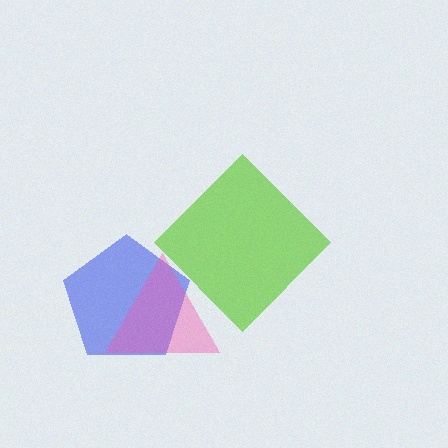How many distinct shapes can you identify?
There are 3 distinct shapes: a lime diamond, a blue pentagon, a pink triangle.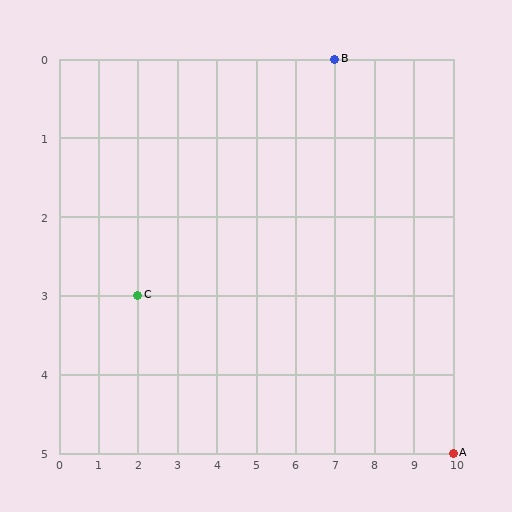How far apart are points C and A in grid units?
Points C and A are 8 columns and 2 rows apart (about 8.2 grid units diagonally).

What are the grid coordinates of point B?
Point B is at grid coordinates (7, 0).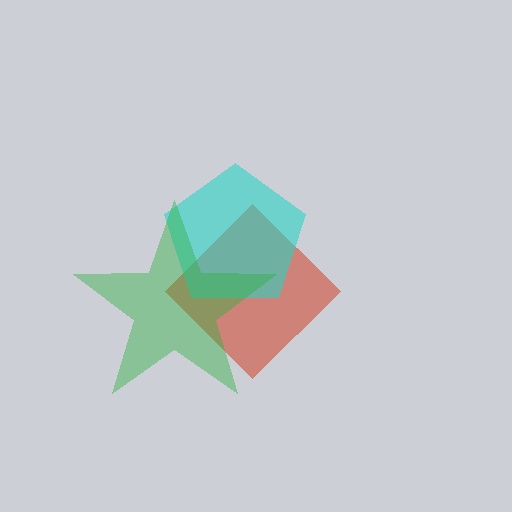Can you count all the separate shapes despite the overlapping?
Yes, there are 3 separate shapes.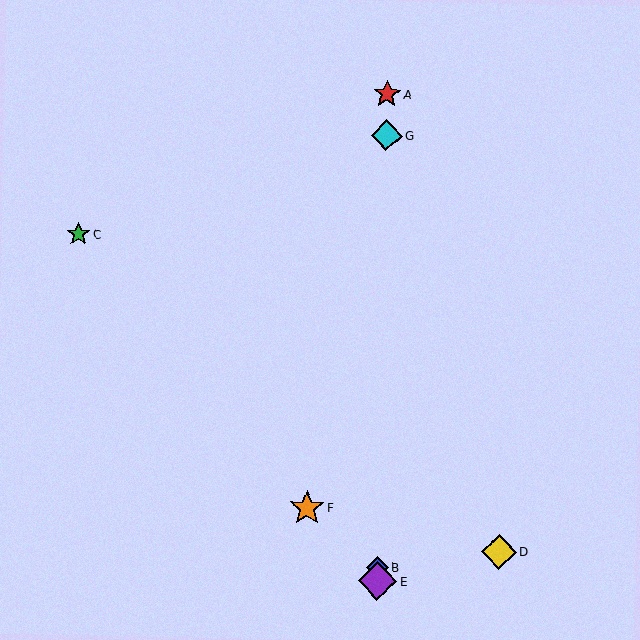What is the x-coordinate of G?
Object G is at x≈386.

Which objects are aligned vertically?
Objects A, B, E, G are aligned vertically.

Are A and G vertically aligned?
Yes, both are at x≈387.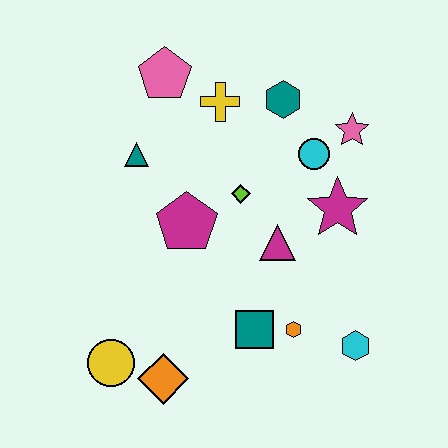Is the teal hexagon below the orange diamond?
No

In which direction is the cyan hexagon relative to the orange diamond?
The cyan hexagon is to the right of the orange diamond.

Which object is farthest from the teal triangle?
The cyan hexagon is farthest from the teal triangle.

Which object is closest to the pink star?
The cyan circle is closest to the pink star.